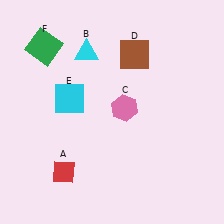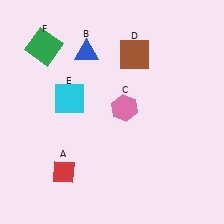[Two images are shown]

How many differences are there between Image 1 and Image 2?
There is 1 difference between the two images.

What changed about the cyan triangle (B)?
In Image 1, B is cyan. In Image 2, it changed to blue.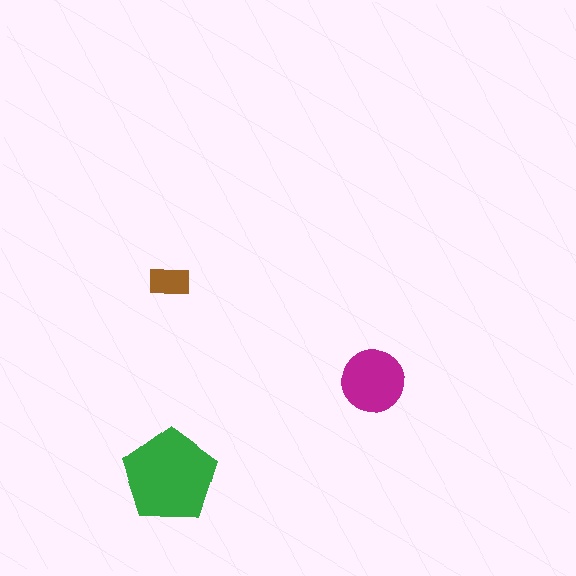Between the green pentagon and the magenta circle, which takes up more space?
The green pentagon.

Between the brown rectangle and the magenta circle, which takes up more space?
The magenta circle.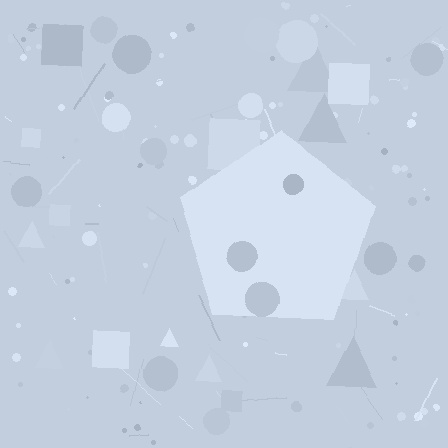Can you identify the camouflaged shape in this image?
The camouflaged shape is a pentagon.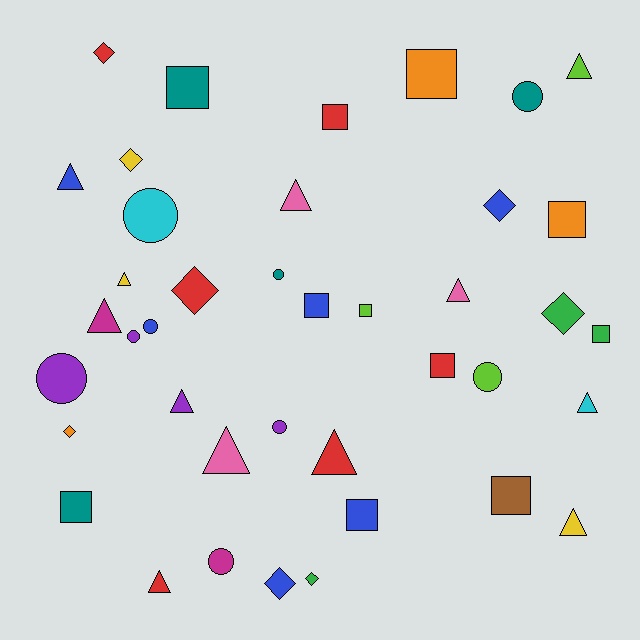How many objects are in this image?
There are 40 objects.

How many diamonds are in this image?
There are 8 diamonds.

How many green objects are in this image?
There are 3 green objects.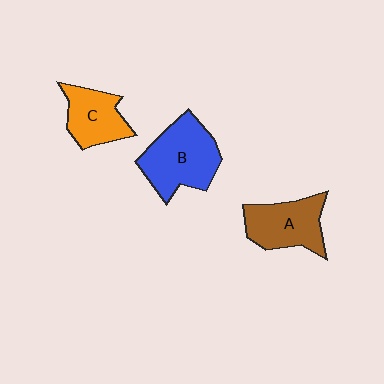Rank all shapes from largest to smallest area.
From largest to smallest: B (blue), A (brown), C (orange).